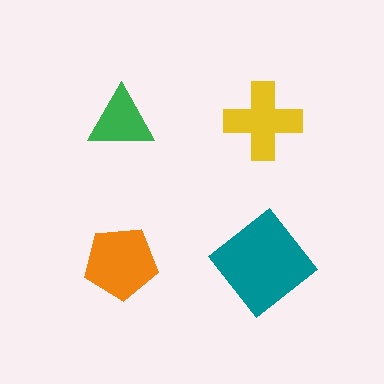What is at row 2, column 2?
A teal diamond.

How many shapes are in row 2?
2 shapes.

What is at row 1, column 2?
A yellow cross.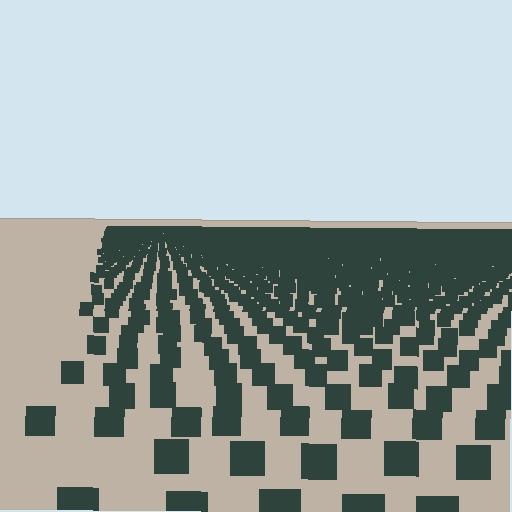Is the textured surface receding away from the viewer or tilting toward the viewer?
The surface is receding away from the viewer. Texture elements get smaller and denser toward the top.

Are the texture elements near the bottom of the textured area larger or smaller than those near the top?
Larger. Near the bottom, elements are closer to the viewer and appear at a bigger on-screen size.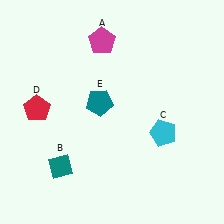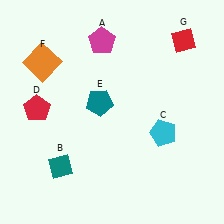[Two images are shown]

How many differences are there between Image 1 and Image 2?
There are 2 differences between the two images.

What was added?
An orange square (F), a red diamond (G) were added in Image 2.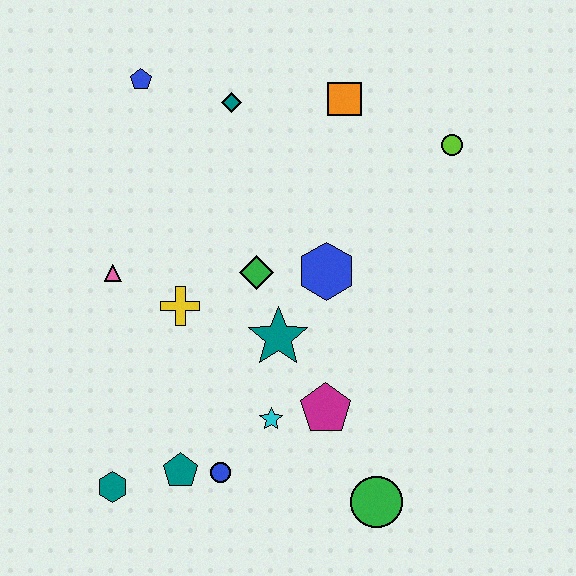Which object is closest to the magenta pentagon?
The cyan star is closest to the magenta pentagon.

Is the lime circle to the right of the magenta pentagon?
Yes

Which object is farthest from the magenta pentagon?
The blue pentagon is farthest from the magenta pentagon.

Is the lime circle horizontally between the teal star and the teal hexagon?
No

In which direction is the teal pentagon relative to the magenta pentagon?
The teal pentagon is to the left of the magenta pentagon.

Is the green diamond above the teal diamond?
No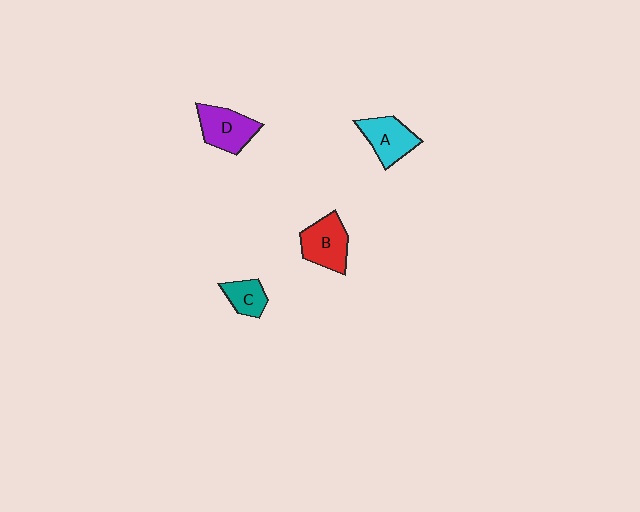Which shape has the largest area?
Shape B (red).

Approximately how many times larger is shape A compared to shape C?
Approximately 1.5 times.